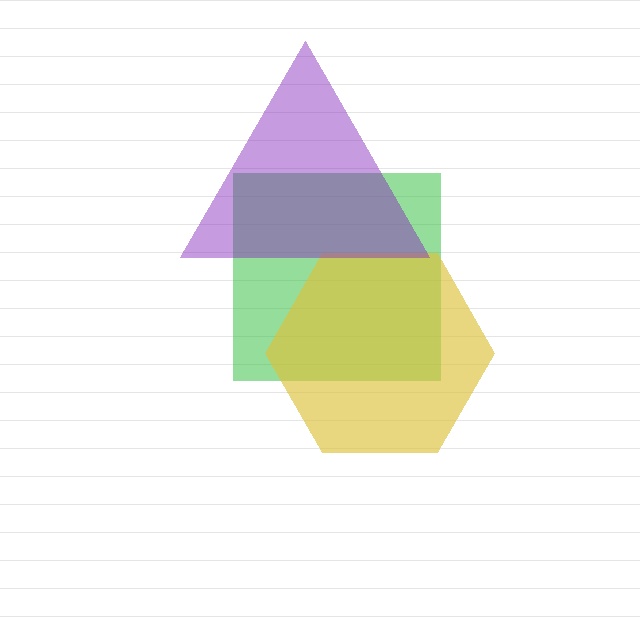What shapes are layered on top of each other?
The layered shapes are: a green square, a yellow hexagon, a purple triangle.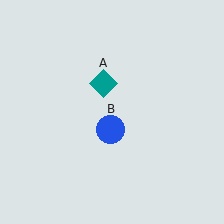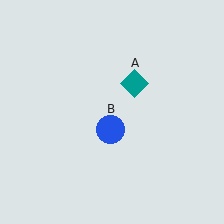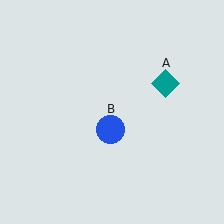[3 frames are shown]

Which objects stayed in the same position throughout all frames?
Blue circle (object B) remained stationary.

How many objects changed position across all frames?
1 object changed position: teal diamond (object A).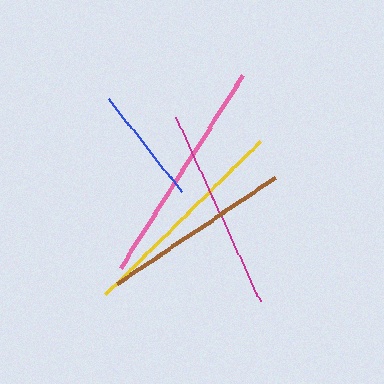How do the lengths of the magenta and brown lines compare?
The magenta and brown lines are approximately the same length.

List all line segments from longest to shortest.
From longest to shortest: pink, yellow, magenta, brown, blue.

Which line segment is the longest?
The pink line is the longest at approximately 229 pixels.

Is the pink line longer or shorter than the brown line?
The pink line is longer than the brown line.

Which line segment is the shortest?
The blue line is the shortest at approximately 118 pixels.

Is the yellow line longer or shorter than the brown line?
The yellow line is longer than the brown line.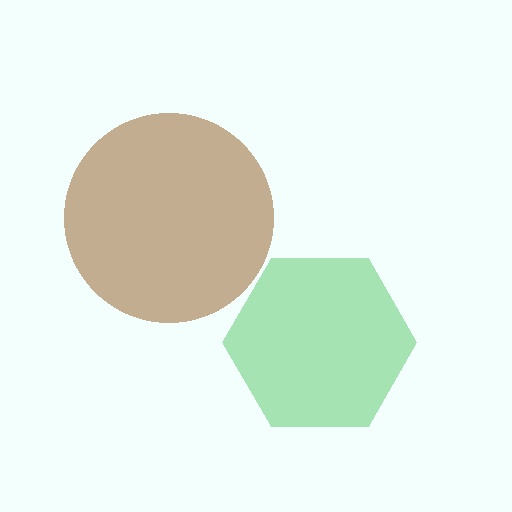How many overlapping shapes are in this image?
There are 2 overlapping shapes in the image.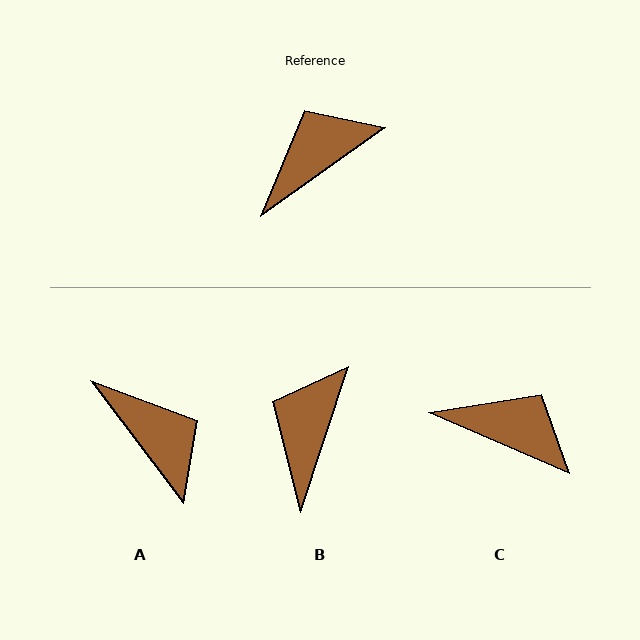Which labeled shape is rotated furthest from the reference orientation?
A, about 88 degrees away.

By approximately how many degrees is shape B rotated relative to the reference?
Approximately 37 degrees counter-clockwise.